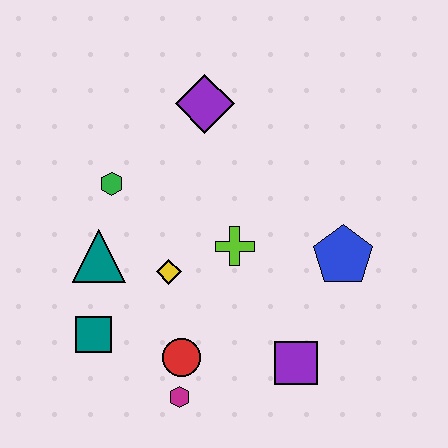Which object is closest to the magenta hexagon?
The red circle is closest to the magenta hexagon.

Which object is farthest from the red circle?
The purple diamond is farthest from the red circle.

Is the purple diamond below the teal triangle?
No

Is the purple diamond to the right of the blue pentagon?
No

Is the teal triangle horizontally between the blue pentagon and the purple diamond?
No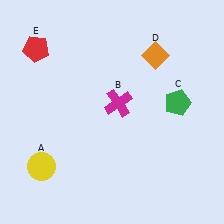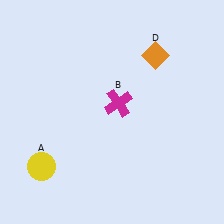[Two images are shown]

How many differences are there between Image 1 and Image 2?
There are 2 differences between the two images.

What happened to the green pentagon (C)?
The green pentagon (C) was removed in Image 2. It was in the top-right area of Image 1.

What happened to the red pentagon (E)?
The red pentagon (E) was removed in Image 2. It was in the top-left area of Image 1.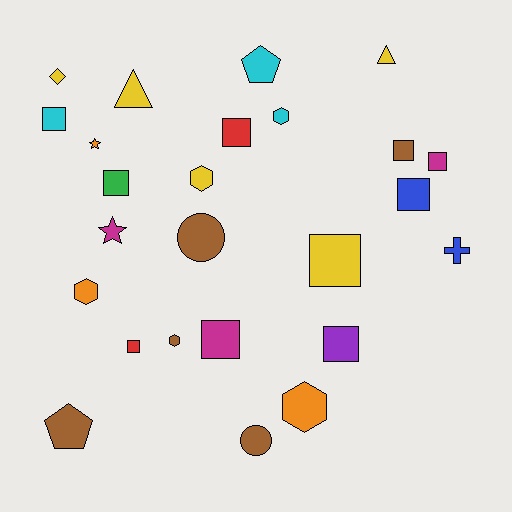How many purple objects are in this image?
There is 1 purple object.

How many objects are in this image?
There are 25 objects.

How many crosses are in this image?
There is 1 cross.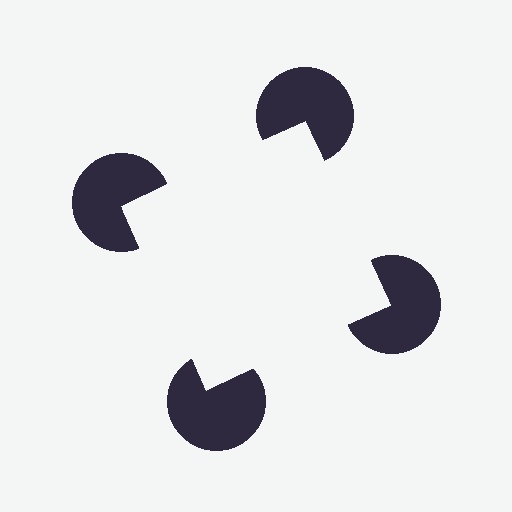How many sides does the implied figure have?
4 sides.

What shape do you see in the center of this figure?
An illusory square — its edges are inferred from the aligned wedge cuts in the pac-man discs, not physically drawn.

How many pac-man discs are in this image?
There are 4 — one at each vertex of the illusory square.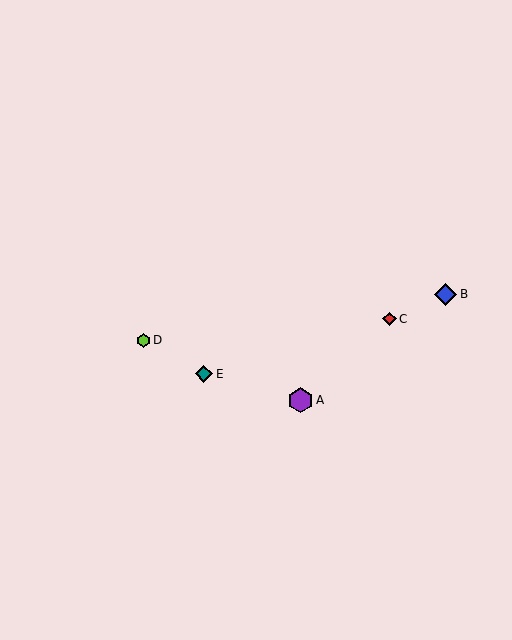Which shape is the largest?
The purple hexagon (labeled A) is the largest.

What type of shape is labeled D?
Shape D is a lime hexagon.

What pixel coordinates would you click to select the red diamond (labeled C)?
Click at (389, 319) to select the red diamond C.